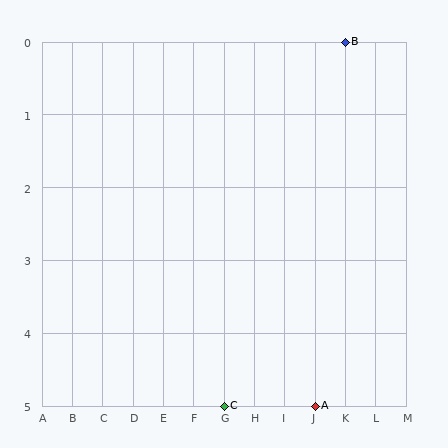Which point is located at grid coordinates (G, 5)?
Point C is at (G, 5).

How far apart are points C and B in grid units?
Points C and B are 4 columns and 5 rows apart (about 6.4 grid units diagonally).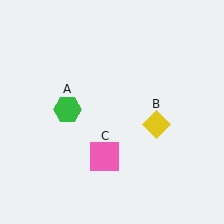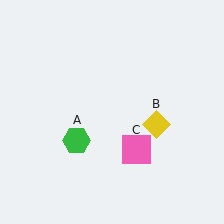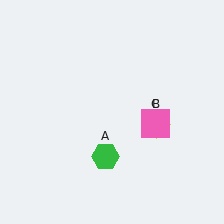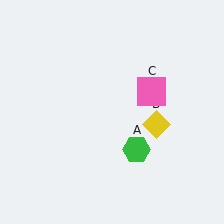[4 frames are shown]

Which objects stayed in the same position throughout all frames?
Yellow diamond (object B) remained stationary.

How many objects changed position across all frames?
2 objects changed position: green hexagon (object A), pink square (object C).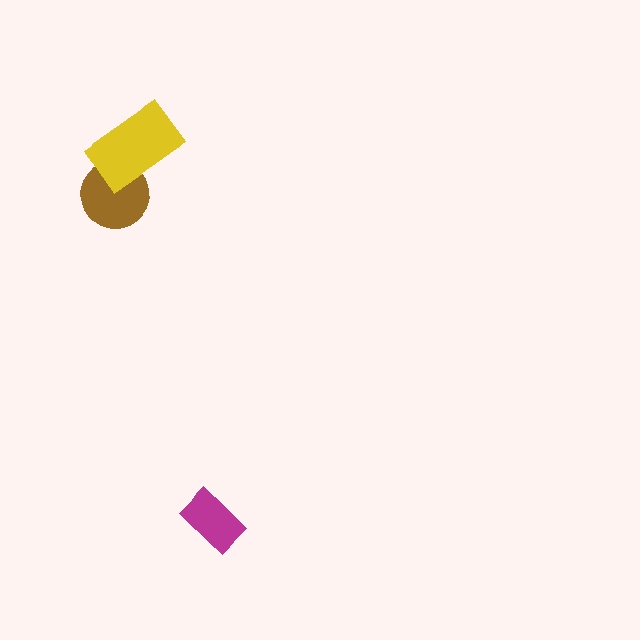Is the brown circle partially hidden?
Yes, it is partially covered by another shape.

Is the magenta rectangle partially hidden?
No, no other shape covers it.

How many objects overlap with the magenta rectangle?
0 objects overlap with the magenta rectangle.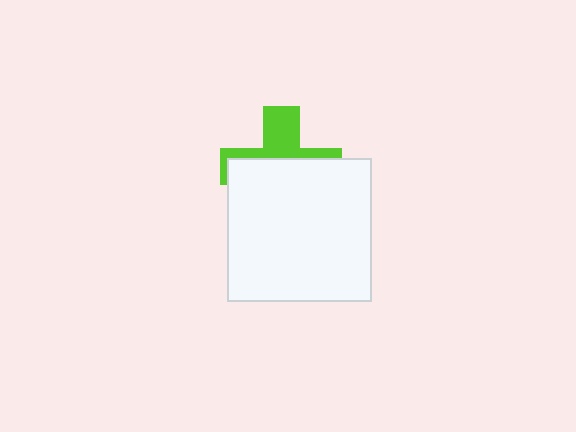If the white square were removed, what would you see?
You would see the complete lime cross.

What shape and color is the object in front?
The object in front is a white square.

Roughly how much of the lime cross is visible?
A small part of it is visible (roughly 39%).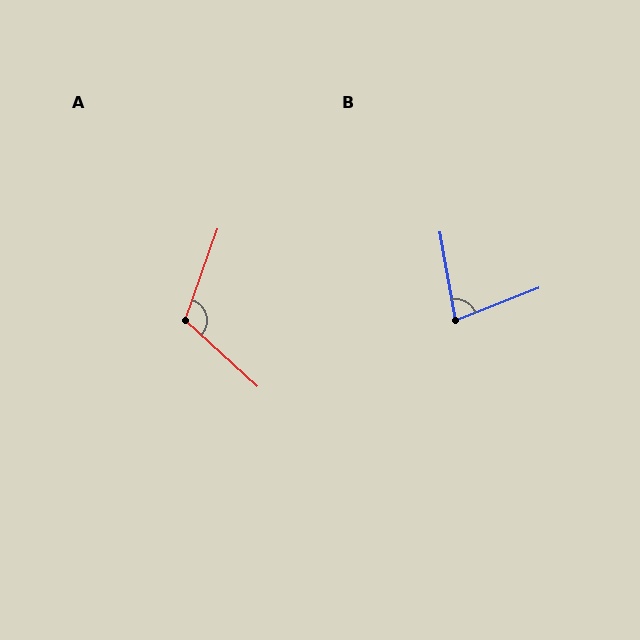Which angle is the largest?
A, at approximately 113 degrees.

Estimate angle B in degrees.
Approximately 79 degrees.